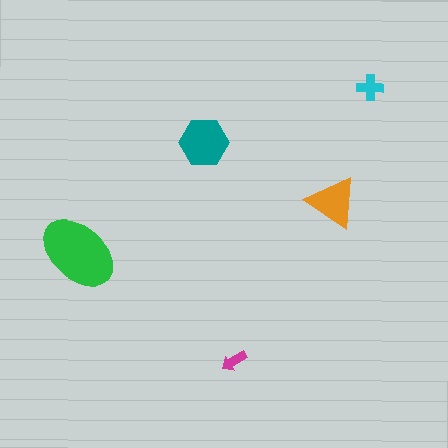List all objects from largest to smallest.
The green ellipse, the teal hexagon, the orange triangle, the cyan cross, the magenta arrow.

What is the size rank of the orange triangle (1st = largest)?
3rd.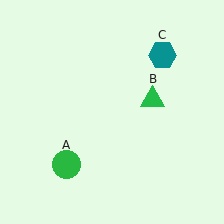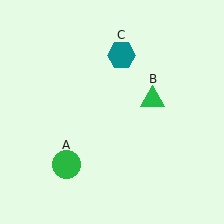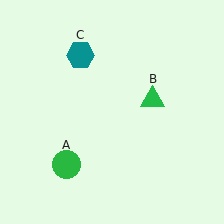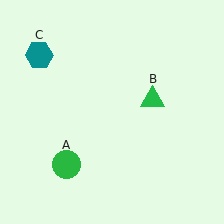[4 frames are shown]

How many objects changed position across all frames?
1 object changed position: teal hexagon (object C).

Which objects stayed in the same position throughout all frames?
Green circle (object A) and green triangle (object B) remained stationary.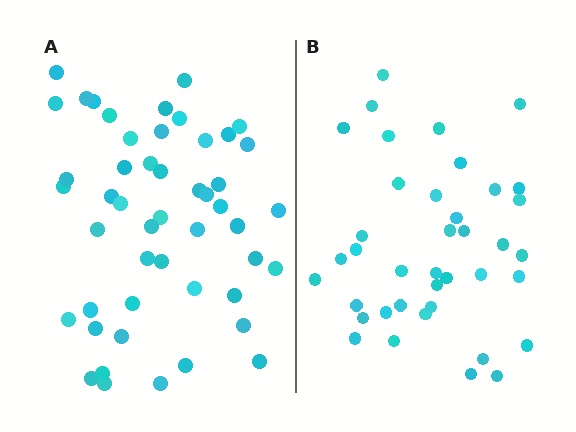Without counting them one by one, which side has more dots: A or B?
Region A (the left region) has more dots.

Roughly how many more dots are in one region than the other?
Region A has roughly 10 or so more dots than region B.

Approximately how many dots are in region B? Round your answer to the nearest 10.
About 40 dots. (The exact count is 39, which rounds to 40.)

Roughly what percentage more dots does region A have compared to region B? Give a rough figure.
About 25% more.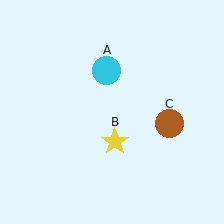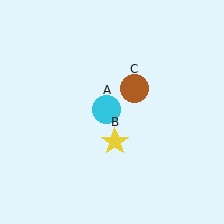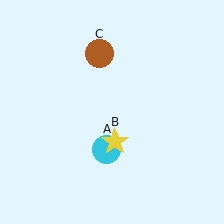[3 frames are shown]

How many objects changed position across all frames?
2 objects changed position: cyan circle (object A), brown circle (object C).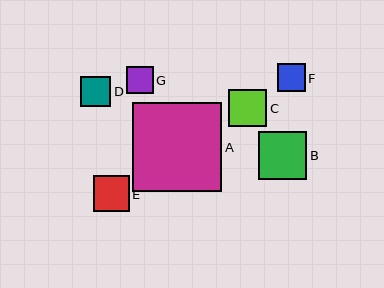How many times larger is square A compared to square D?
Square A is approximately 3.0 times the size of square D.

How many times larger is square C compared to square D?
Square C is approximately 1.3 times the size of square D.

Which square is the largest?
Square A is the largest with a size of approximately 89 pixels.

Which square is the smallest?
Square G is the smallest with a size of approximately 27 pixels.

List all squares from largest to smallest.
From largest to smallest: A, B, C, E, D, F, G.